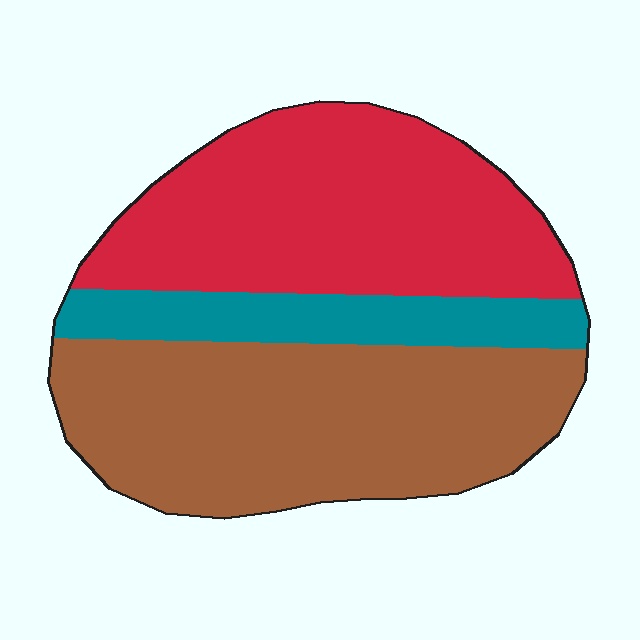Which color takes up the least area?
Teal, at roughly 15%.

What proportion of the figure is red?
Red covers about 40% of the figure.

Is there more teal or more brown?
Brown.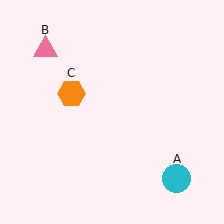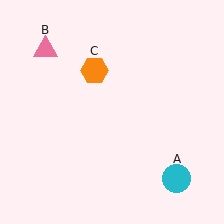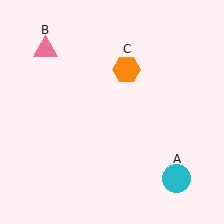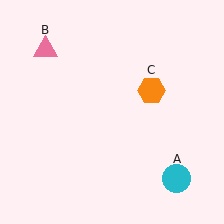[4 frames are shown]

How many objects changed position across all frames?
1 object changed position: orange hexagon (object C).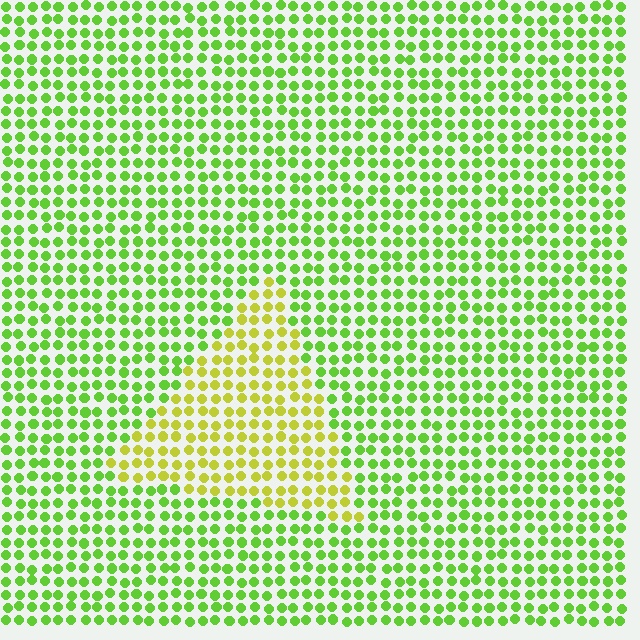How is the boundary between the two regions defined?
The boundary is defined purely by a slight shift in hue (about 37 degrees). Spacing, size, and orientation are identical on both sides.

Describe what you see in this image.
The image is filled with small lime elements in a uniform arrangement. A triangle-shaped region is visible where the elements are tinted to a slightly different hue, forming a subtle color boundary.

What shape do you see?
I see a triangle.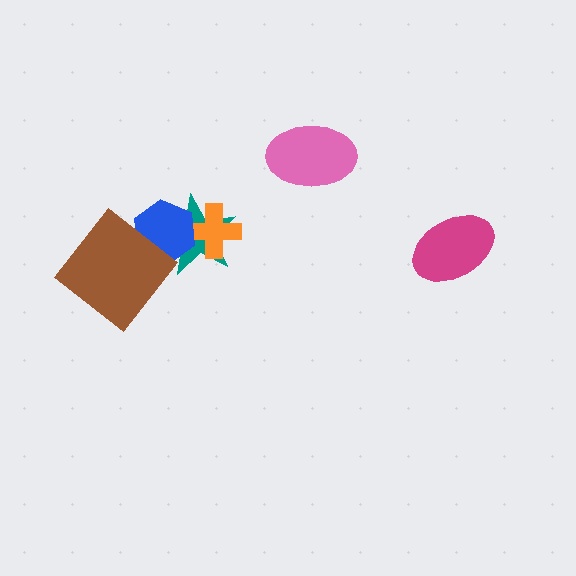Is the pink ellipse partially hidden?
No, no other shape covers it.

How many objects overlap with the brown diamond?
1 object overlaps with the brown diamond.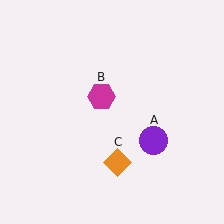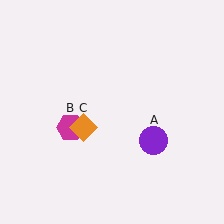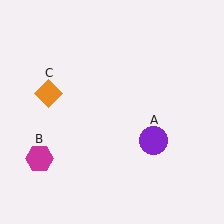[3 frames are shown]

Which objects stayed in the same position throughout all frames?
Purple circle (object A) remained stationary.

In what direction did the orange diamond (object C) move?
The orange diamond (object C) moved up and to the left.